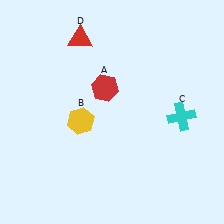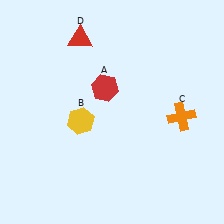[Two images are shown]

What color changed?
The cross (C) changed from cyan in Image 1 to orange in Image 2.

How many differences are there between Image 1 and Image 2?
There is 1 difference between the two images.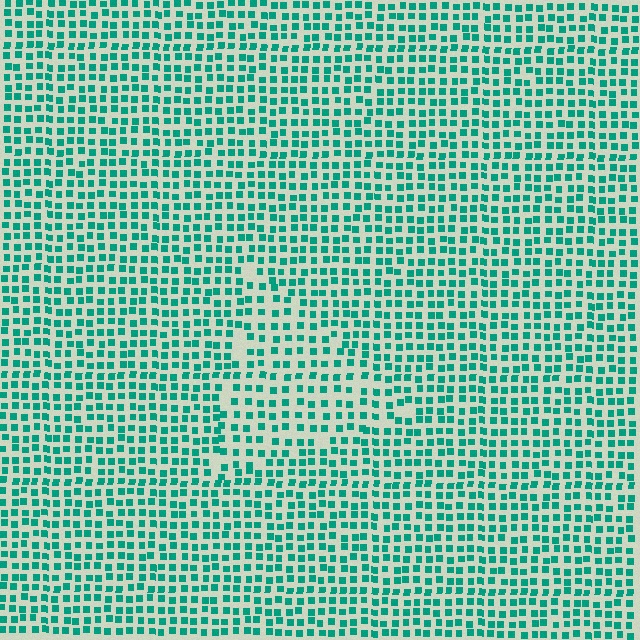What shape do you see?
I see a triangle.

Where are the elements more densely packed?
The elements are more densely packed outside the triangle boundary.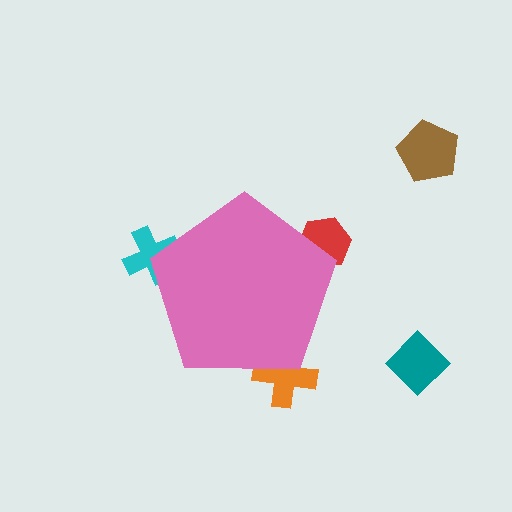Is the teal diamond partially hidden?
No, the teal diamond is fully visible.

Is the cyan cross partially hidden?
Yes, the cyan cross is partially hidden behind the pink pentagon.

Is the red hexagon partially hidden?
Yes, the red hexagon is partially hidden behind the pink pentagon.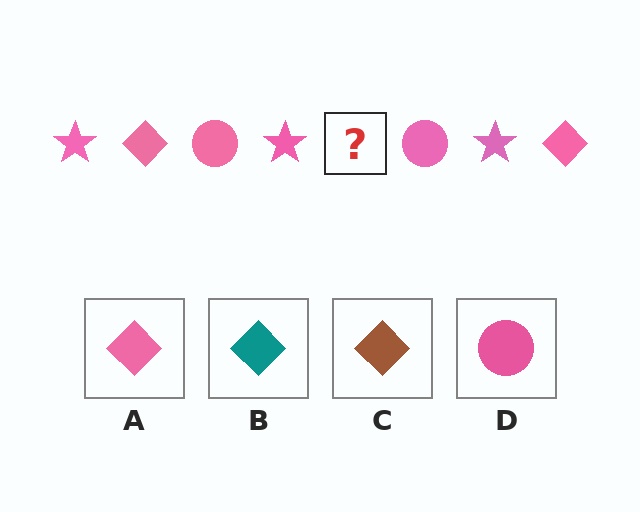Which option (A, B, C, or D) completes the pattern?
A.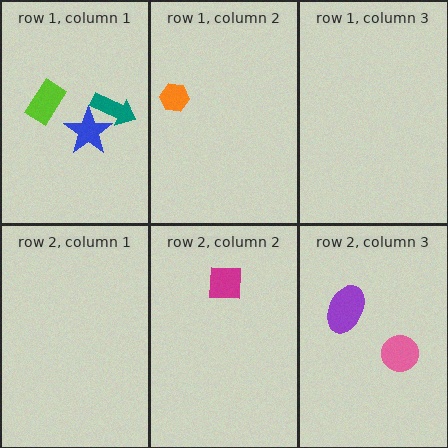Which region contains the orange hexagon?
The row 1, column 2 region.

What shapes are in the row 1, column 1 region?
The blue star, the teal arrow, the lime rectangle.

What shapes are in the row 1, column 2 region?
The orange hexagon.